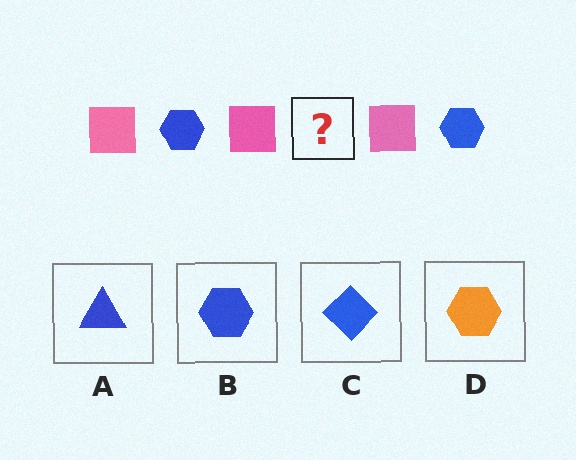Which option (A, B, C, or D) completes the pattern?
B.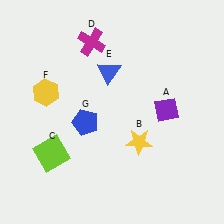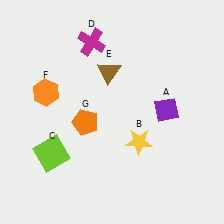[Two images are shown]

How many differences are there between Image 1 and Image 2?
There are 3 differences between the two images.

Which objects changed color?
E changed from blue to brown. F changed from yellow to orange. G changed from blue to orange.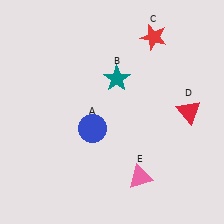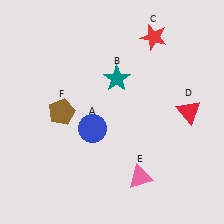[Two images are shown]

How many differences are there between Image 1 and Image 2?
There is 1 difference between the two images.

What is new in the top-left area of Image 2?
A brown pentagon (F) was added in the top-left area of Image 2.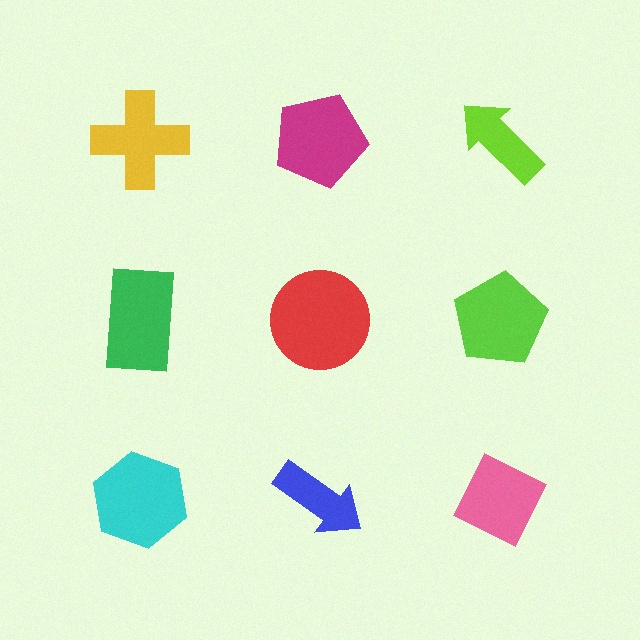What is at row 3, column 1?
A cyan hexagon.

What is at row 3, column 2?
A blue arrow.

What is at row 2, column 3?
A lime pentagon.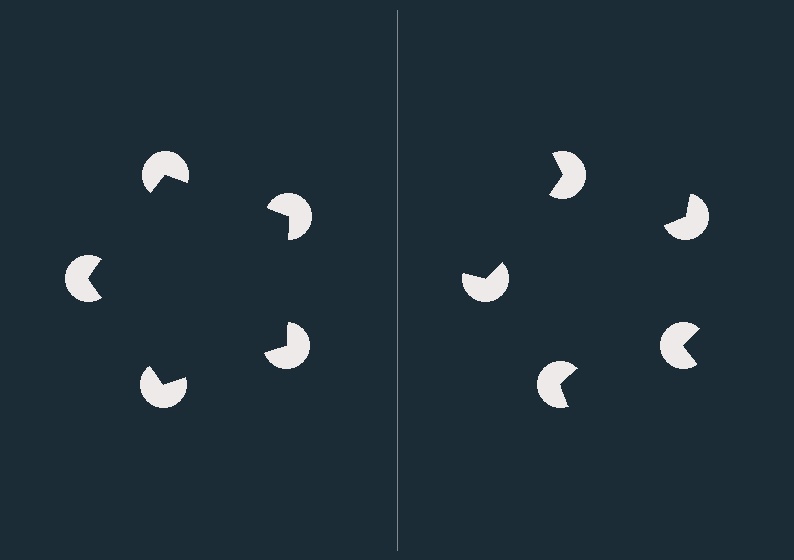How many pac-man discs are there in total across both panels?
10 — 5 on each side.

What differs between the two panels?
The pac-man discs are positioned identically on both sides; only the wedge orientations differ. On the left they align to a pentagon; on the right they are misaligned.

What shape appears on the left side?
An illusory pentagon.